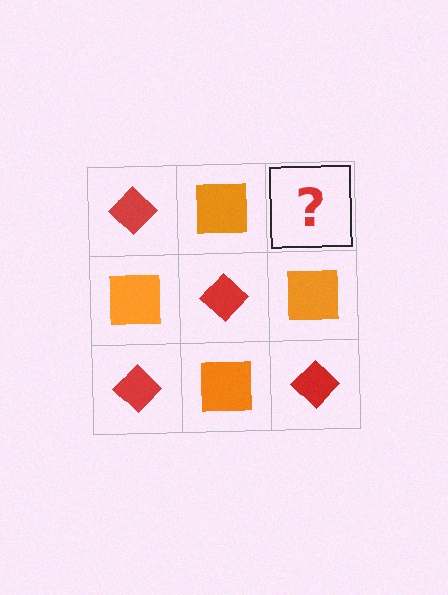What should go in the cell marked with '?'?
The missing cell should contain a red diamond.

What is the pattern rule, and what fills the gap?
The rule is that it alternates red diamond and orange square in a checkerboard pattern. The gap should be filled with a red diamond.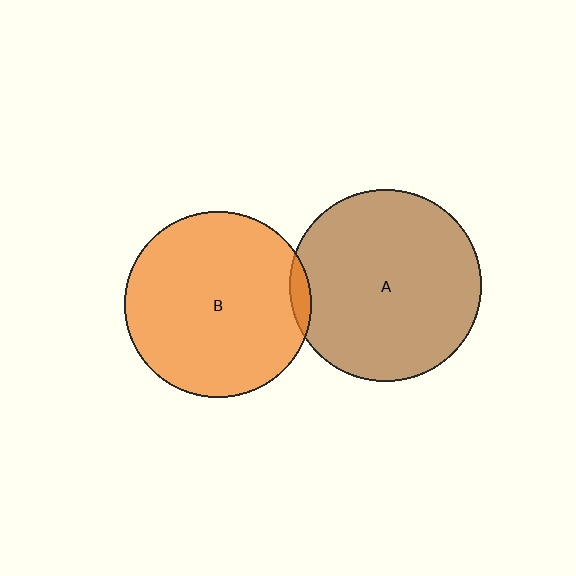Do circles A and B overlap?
Yes.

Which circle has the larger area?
Circle A (brown).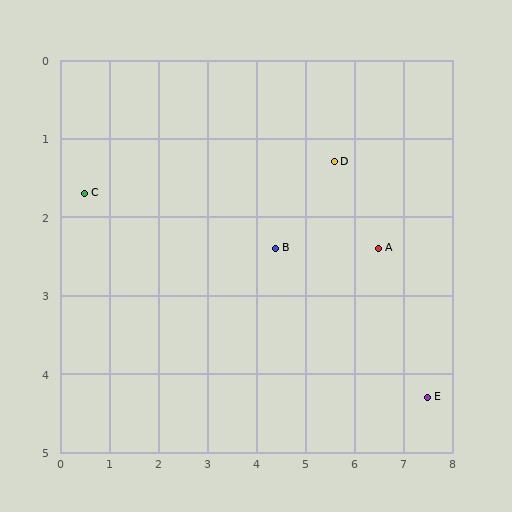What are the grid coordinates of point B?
Point B is at approximately (4.4, 2.4).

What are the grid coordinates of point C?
Point C is at approximately (0.5, 1.7).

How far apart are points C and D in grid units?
Points C and D are about 5.1 grid units apart.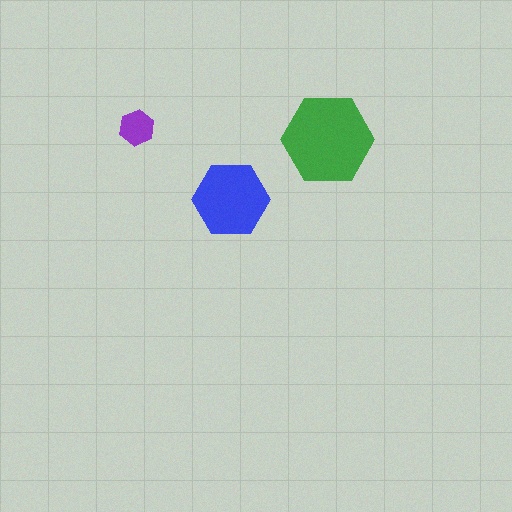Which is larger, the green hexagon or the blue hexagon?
The green one.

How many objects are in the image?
There are 3 objects in the image.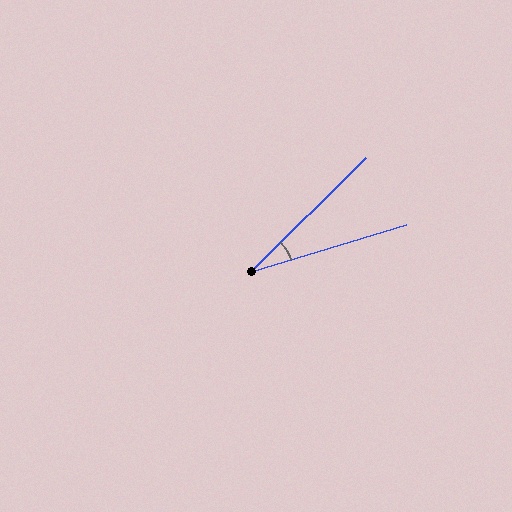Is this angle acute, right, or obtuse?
It is acute.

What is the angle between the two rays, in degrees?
Approximately 28 degrees.